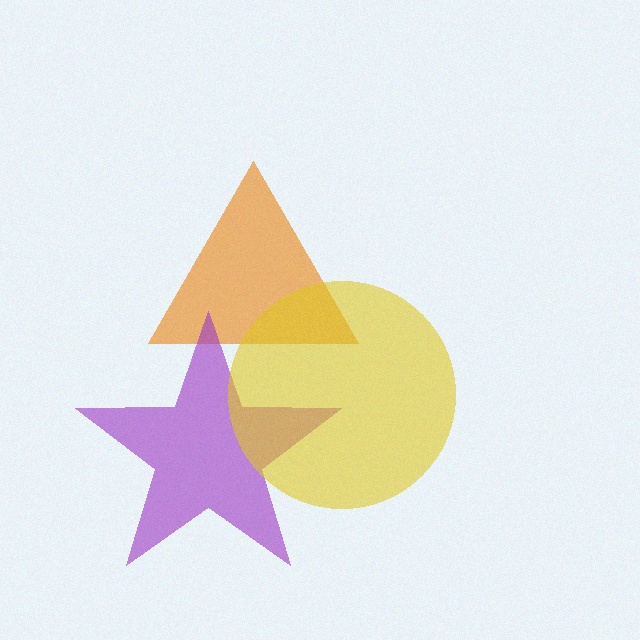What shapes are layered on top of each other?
The layered shapes are: an orange triangle, a purple star, a yellow circle.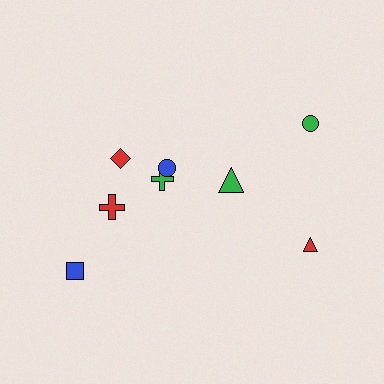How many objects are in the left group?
There are 5 objects.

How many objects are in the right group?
There are 3 objects.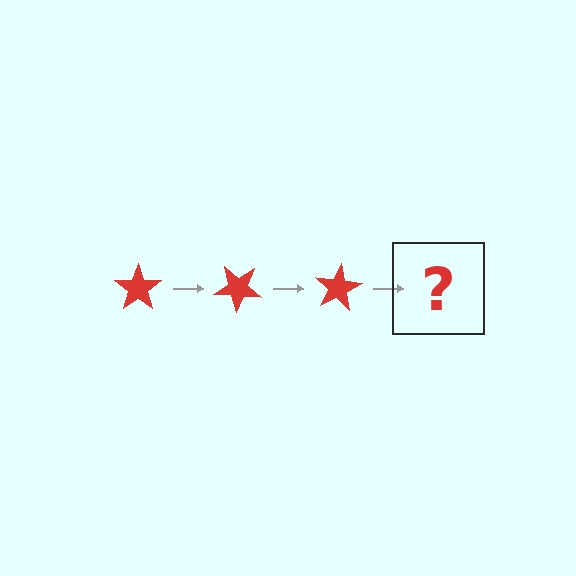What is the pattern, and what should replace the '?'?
The pattern is that the star rotates 40 degrees each step. The '?' should be a red star rotated 120 degrees.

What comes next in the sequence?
The next element should be a red star rotated 120 degrees.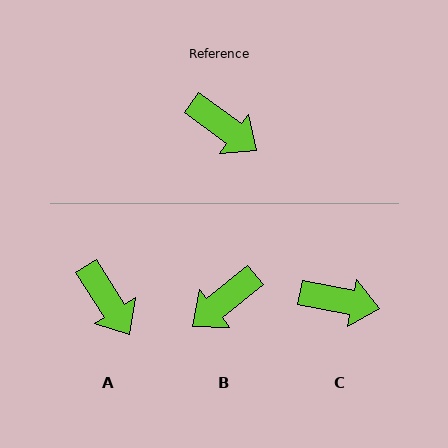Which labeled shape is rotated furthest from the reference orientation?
B, about 105 degrees away.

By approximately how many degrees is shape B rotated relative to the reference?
Approximately 105 degrees clockwise.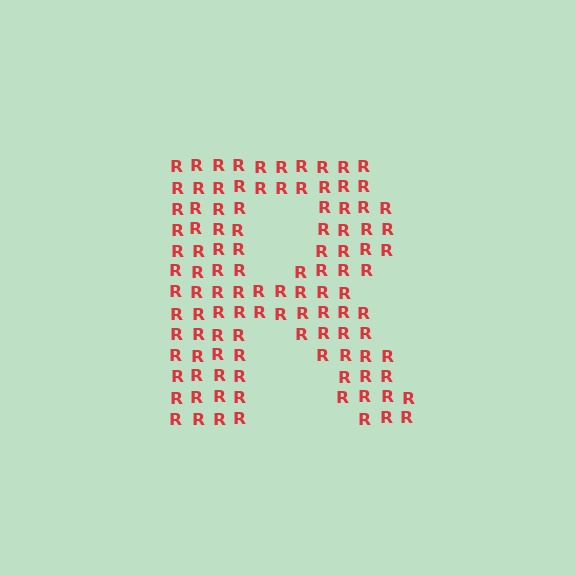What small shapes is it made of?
It is made of small letter R's.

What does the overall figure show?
The overall figure shows the letter R.